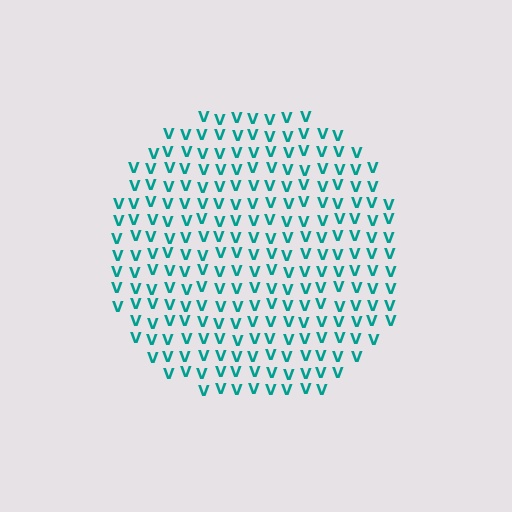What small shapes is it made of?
It is made of small letter V's.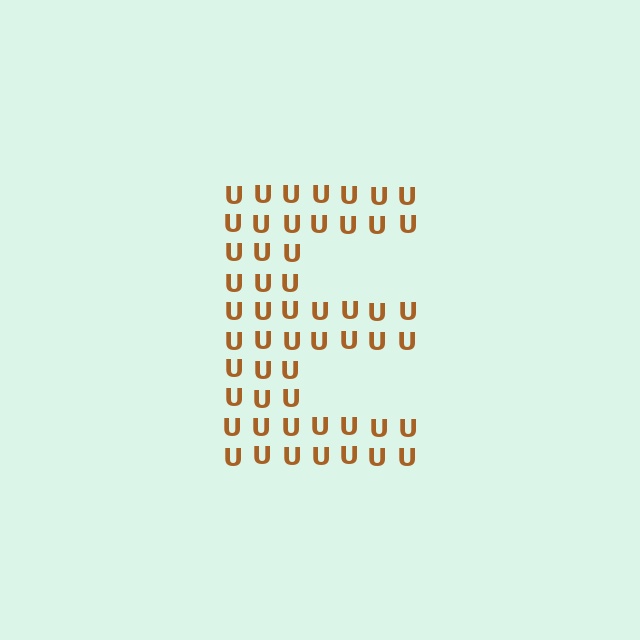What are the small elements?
The small elements are letter U's.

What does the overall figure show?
The overall figure shows the letter E.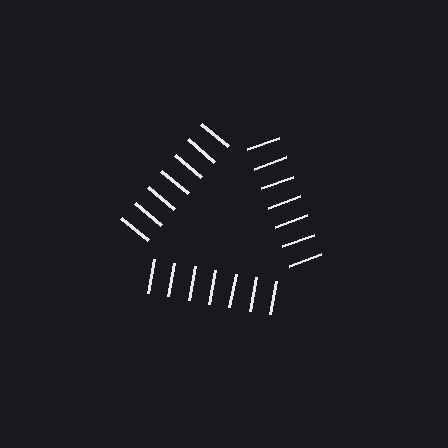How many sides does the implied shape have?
3 sides — the line-ends trace a triangle.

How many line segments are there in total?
21 — 7 along each of the 3 edges.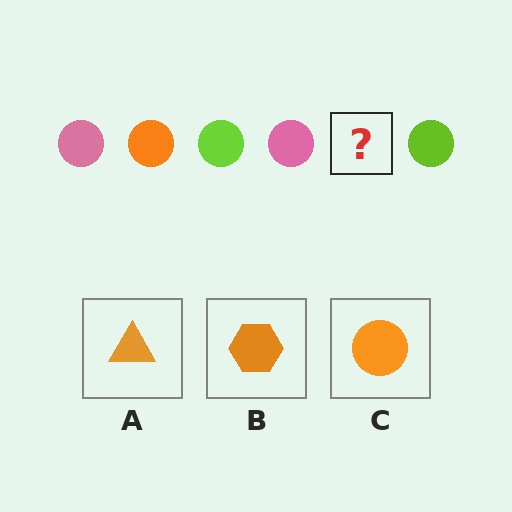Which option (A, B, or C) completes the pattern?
C.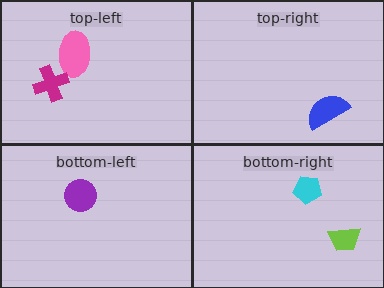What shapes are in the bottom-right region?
The lime trapezoid, the cyan pentagon.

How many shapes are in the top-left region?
2.